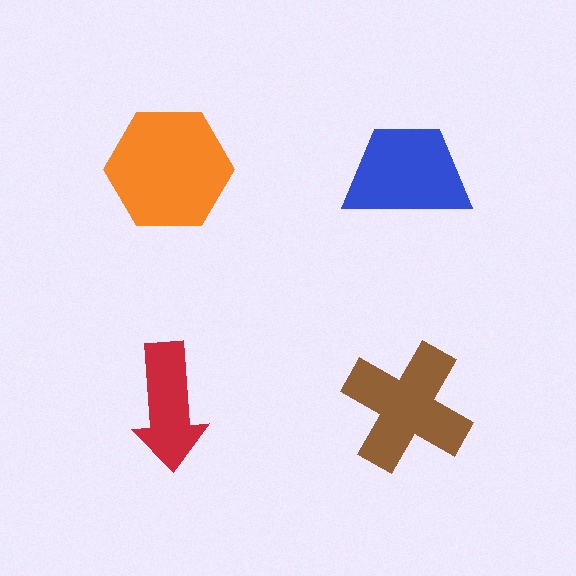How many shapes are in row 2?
2 shapes.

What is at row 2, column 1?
A red arrow.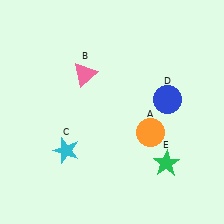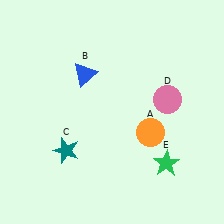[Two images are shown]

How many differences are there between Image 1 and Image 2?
There are 3 differences between the two images.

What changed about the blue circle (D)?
In Image 1, D is blue. In Image 2, it changed to pink.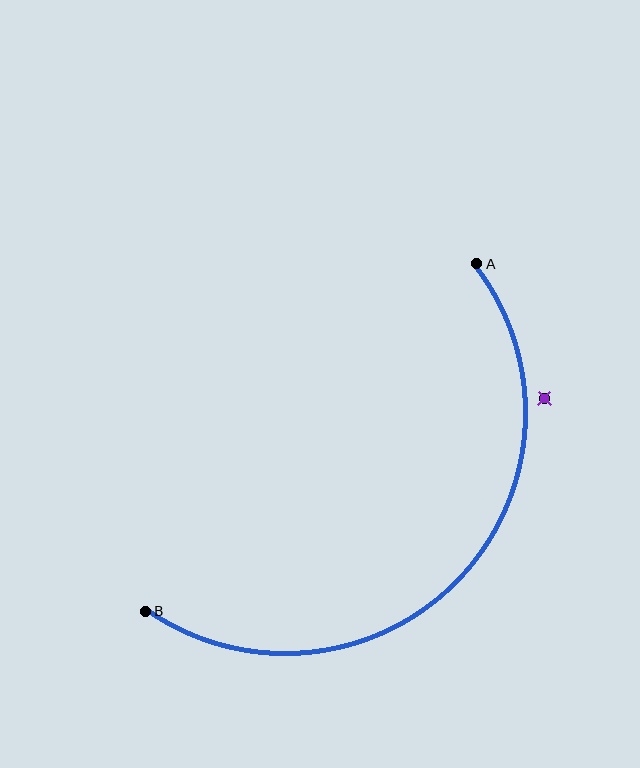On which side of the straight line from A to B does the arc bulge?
The arc bulges below and to the right of the straight line connecting A and B.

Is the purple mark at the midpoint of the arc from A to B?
No — the purple mark does not lie on the arc at all. It sits slightly outside the curve.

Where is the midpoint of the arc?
The arc midpoint is the point on the curve farthest from the straight line joining A and B. It sits below and to the right of that line.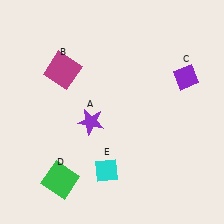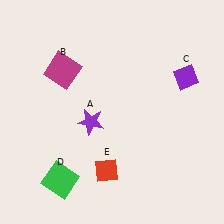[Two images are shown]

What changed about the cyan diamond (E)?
In Image 1, E is cyan. In Image 2, it changed to red.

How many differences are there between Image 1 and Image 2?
There is 1 difference between the two images.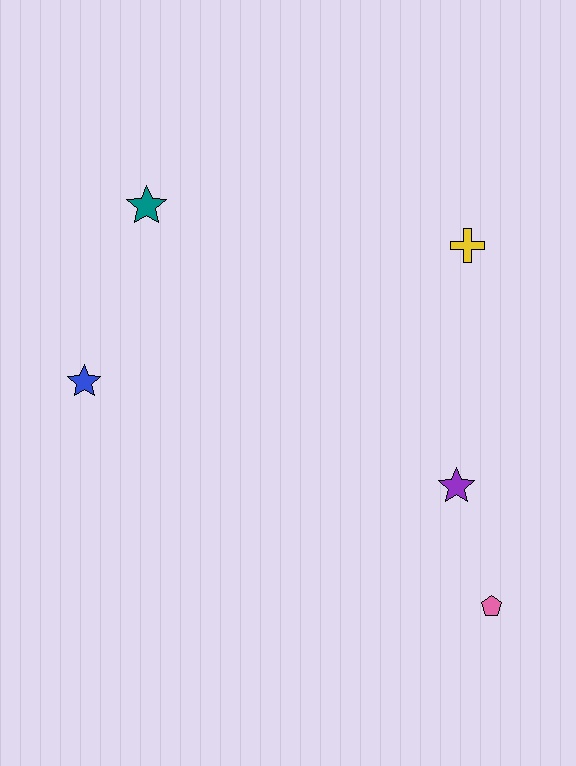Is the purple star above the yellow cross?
No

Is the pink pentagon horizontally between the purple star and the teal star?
No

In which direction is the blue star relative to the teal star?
The blue star is below the teal star.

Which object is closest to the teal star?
The blue star is closest to the teal star.